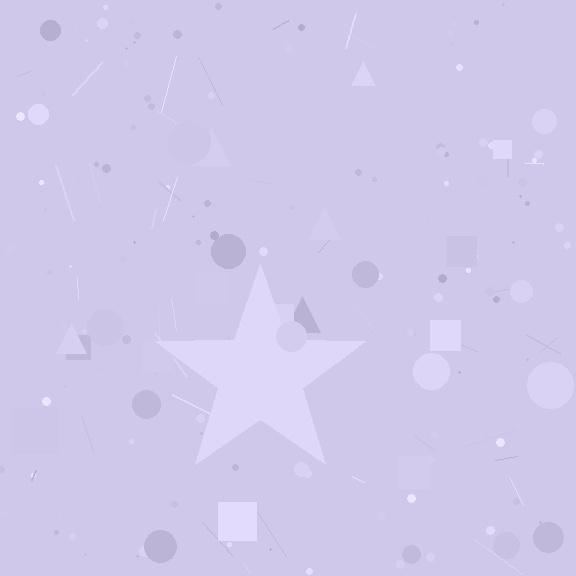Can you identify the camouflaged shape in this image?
The camouflaged shape is a star.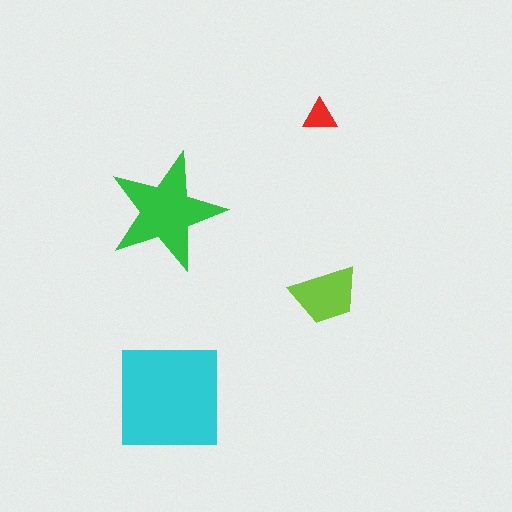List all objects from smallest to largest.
The red triangle, the lime trapezoid, the green star, the cyan square.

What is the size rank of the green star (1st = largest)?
2nd.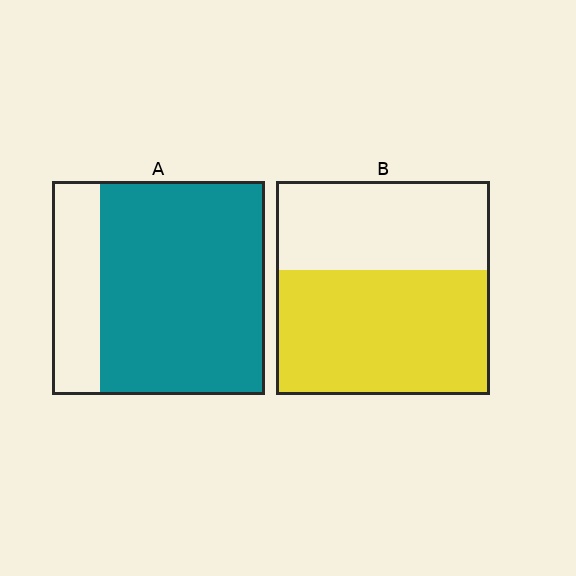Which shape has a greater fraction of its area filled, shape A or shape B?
Shape A.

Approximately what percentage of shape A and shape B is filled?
A is approximately 75% and B is approximately 60%.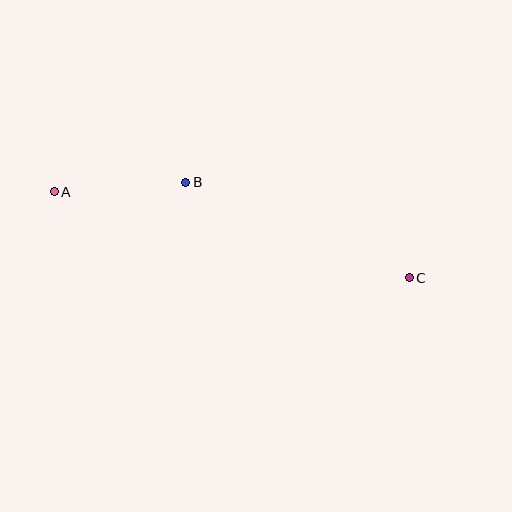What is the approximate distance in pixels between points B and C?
The distance between B and C is approximately 243 pixels.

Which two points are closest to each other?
Points A and B are closest to each other.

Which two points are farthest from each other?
Points A and C are farthest from each other.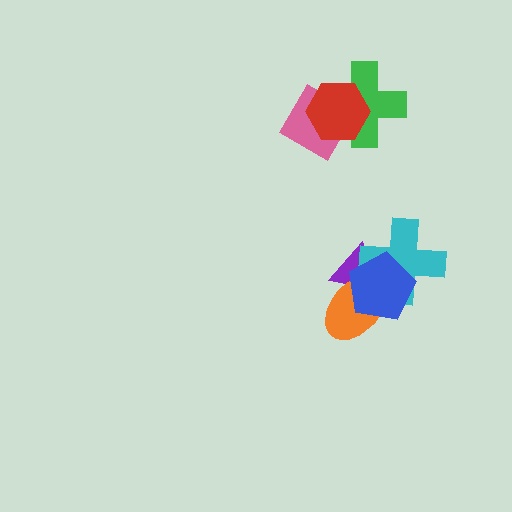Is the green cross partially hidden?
Yes, it is partially covered by another shape.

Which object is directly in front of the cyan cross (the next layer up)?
The orange ellipse is directly in front of the cyan cross.